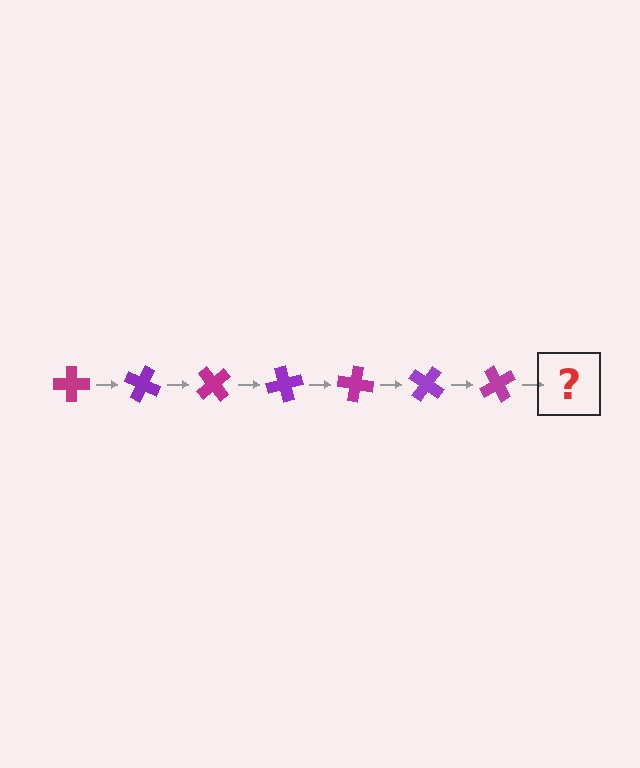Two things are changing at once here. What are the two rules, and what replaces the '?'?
The two rules are that it rotates 25 degrees each step and the color cycles through magenta and purple. The '?' should be a purple cross, rotated 175 degrees from the start.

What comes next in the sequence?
The next element should be a purple cross, rotated 175 degrees from the start.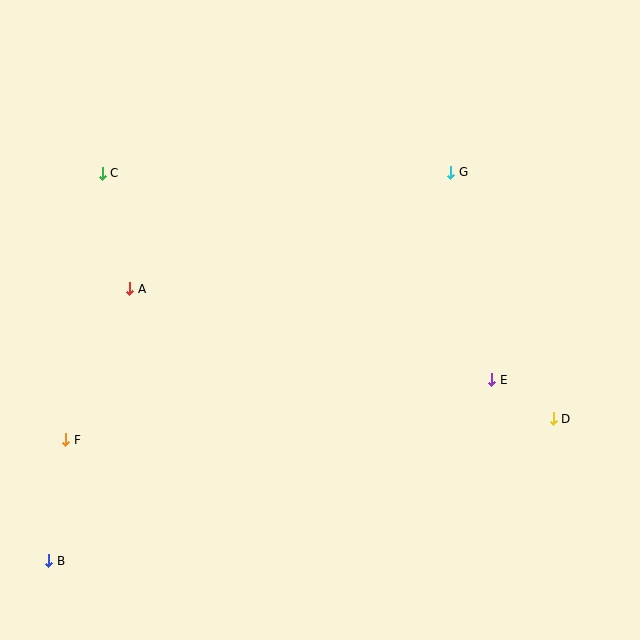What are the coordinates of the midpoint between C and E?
The midpoint between C and E is at (297, 276).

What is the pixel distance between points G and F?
The distance between G and F is 469 pixels.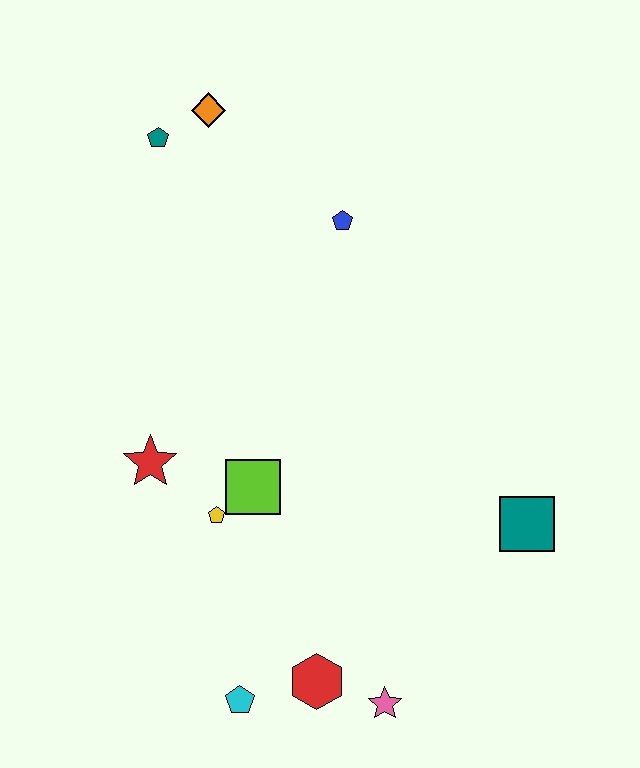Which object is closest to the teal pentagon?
The orange diamond is closest to the teal pentagon.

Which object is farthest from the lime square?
The orange diamond is farthest from the lime square.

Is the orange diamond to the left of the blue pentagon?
Yes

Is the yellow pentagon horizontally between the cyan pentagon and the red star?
Yes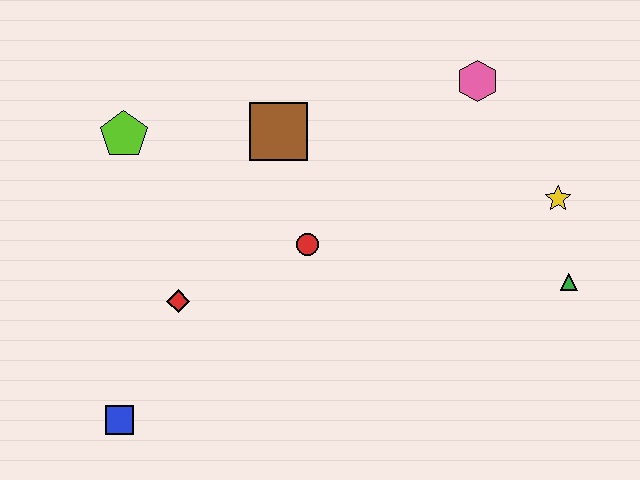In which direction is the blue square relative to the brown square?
The blue square is below the brown square.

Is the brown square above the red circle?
Yes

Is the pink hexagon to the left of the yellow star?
Yes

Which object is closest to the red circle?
The brown square is closest to the red circle.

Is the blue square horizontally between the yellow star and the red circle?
No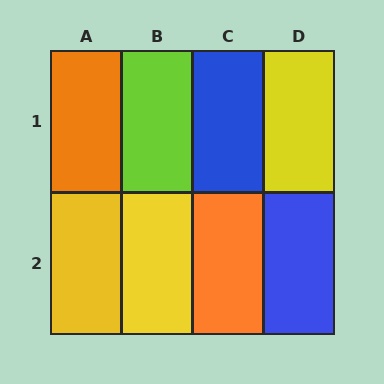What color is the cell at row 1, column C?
Blue.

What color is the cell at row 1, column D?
Yellow.